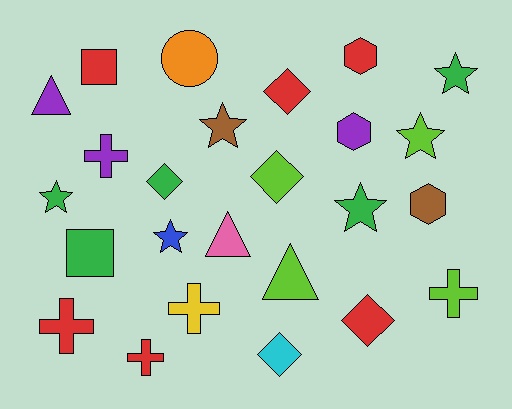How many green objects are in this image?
There are 5 green objects.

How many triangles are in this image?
There are 3 triangles.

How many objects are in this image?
There are 25 objects.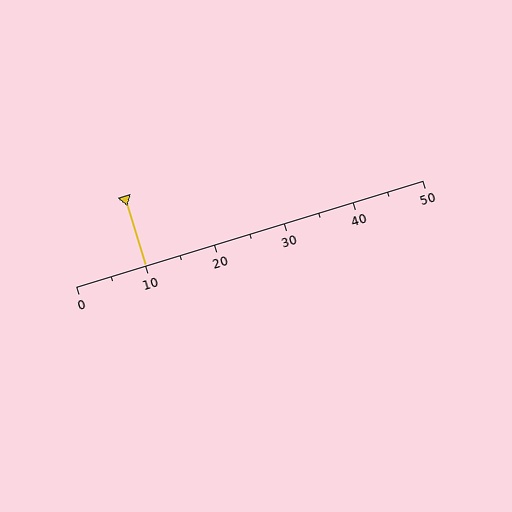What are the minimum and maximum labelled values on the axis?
The axis runs from 0 to 50.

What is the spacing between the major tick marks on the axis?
The major ticks are spaced 10 apart.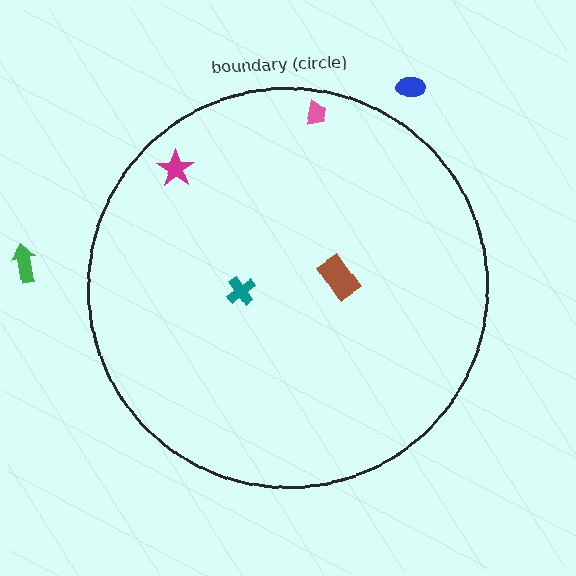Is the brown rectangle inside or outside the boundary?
Inside.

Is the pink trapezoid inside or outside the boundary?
Inside.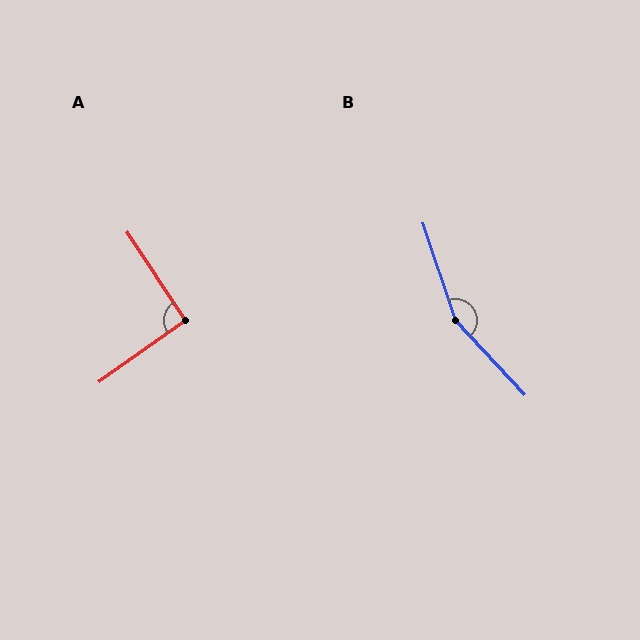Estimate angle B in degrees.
Approximately 155 degrees.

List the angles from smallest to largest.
A (92°), B (155°).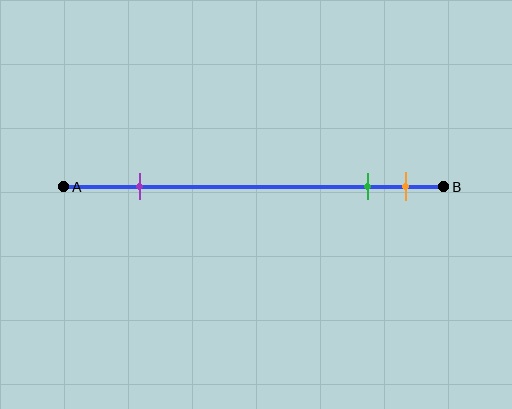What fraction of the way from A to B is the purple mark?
The purple mark is approximately 20% (0.2) of the way from A to B.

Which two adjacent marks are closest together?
The green and orange marks are the closest adjacent pair.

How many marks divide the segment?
There are 3 marks dividing the segment.